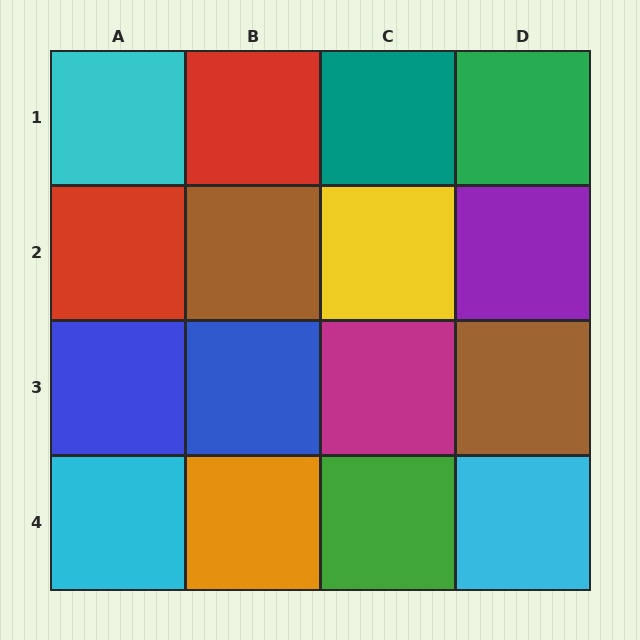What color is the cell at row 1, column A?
Cyan.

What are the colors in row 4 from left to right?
Cyan, orange, green, cyan.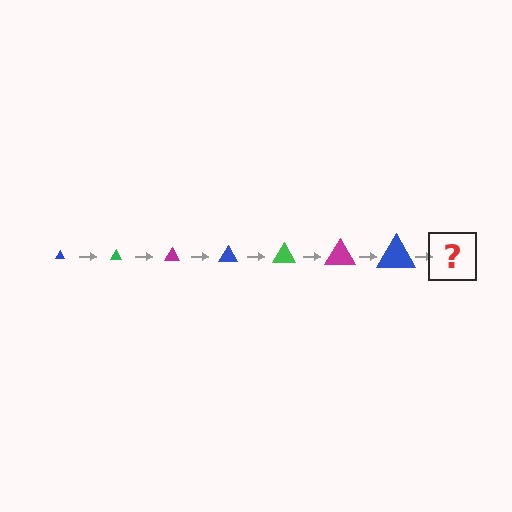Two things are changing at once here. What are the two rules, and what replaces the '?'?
The two rules are that the triangle grows larger each step and the color cycles through blue, green, and magenta. The '?' should be a green triangle, larger than the previous one.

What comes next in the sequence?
The next element should be a green triangle, larger than the previous one.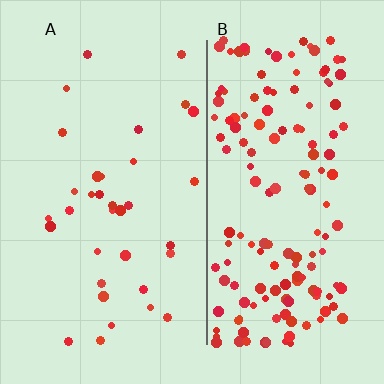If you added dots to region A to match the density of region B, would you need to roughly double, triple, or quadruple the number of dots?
Approximately quadruple.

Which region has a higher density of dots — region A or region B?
B (the right).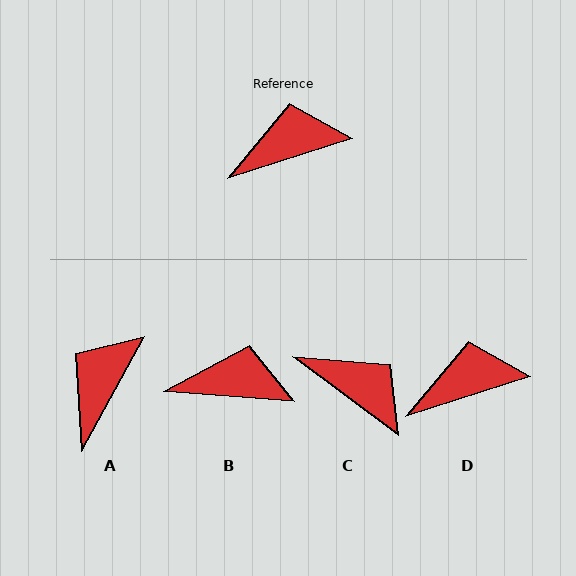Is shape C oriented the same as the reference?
No, it is off by about 54 degrees.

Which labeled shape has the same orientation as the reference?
D.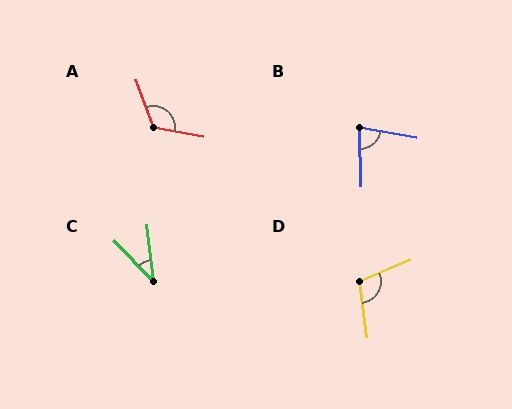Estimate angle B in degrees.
Approximately 78 degrees.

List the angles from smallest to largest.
C (37°), B (78°), D (105°), A (120°).